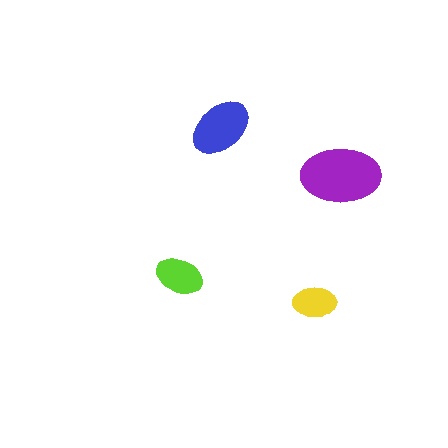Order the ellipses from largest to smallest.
the purple one, the blue one, the lime one, the yellow one.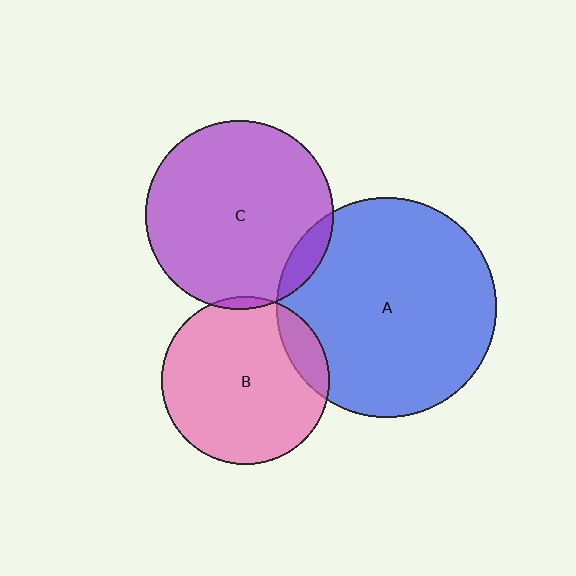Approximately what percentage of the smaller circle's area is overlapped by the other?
Approximately 10%.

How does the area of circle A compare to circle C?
Approximately 1.4 times.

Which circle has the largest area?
Circle A (blue).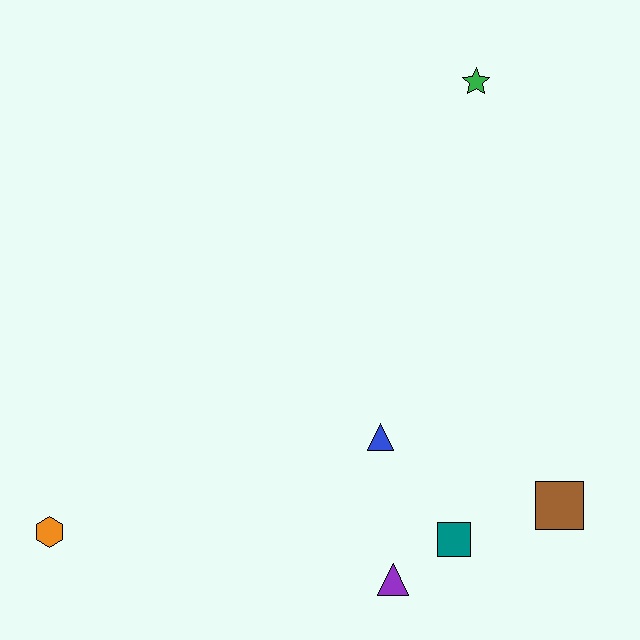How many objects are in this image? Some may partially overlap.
There are 6 objects.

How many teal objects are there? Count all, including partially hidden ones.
There is 1 teal object.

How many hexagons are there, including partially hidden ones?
There is 1 hexagon.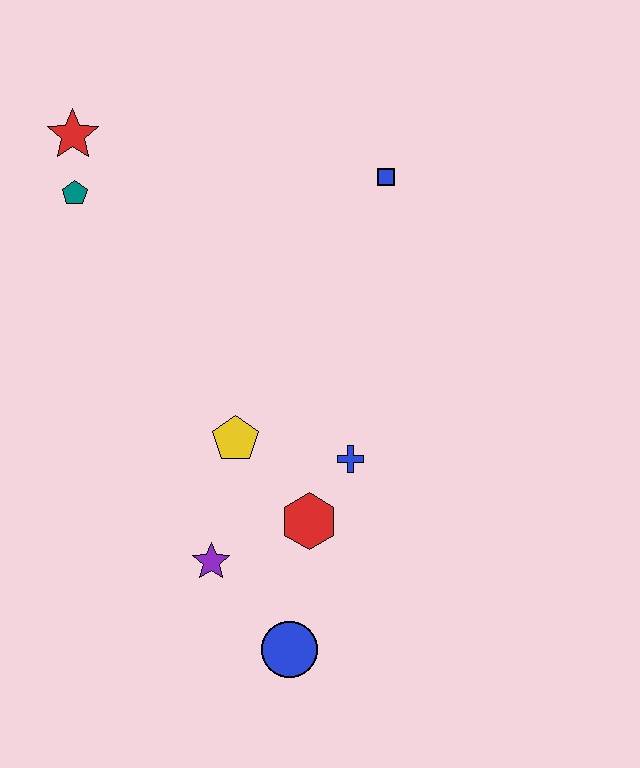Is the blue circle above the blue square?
No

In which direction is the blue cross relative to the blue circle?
The blue cross is above the blue circle.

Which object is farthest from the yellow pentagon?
The red star is farthest from the yellow pentagon.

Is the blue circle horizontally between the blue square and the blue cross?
No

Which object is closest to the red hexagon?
The blue cross is closest to the red hexagon.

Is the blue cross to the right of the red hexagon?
Yes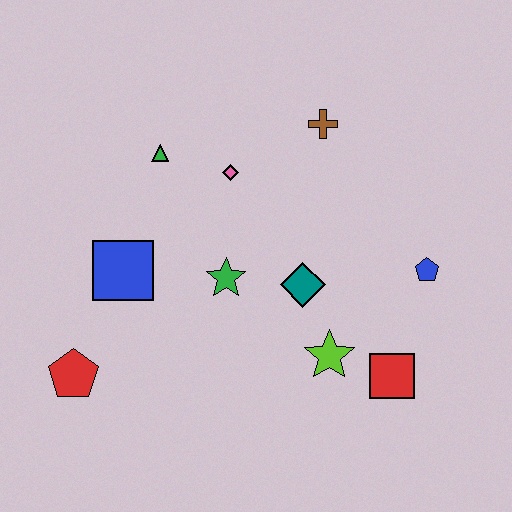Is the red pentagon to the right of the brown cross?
No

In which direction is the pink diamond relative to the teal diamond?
The pink diamond is above the teal diamond.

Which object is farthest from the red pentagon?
The blue pentagon is farthest from the red pentagon.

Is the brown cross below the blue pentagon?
No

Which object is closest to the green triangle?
The pink diamond is closest to the green triangle.